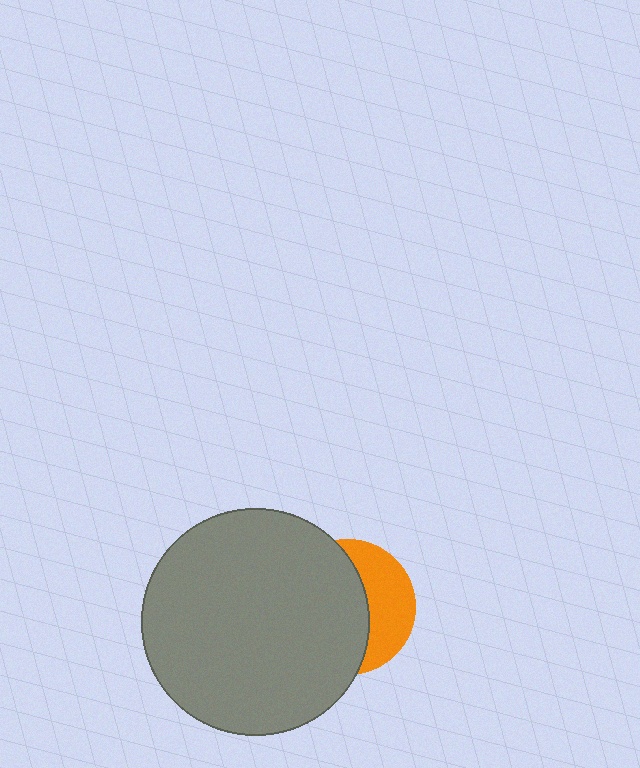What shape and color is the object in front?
The object in front is a gray circle.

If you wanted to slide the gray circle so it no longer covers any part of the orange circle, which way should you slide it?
Slide it left — that is the most direct way to separate the two shapes.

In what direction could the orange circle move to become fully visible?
The orange circle could move right. That would shift it out from behind the gray circle entirely.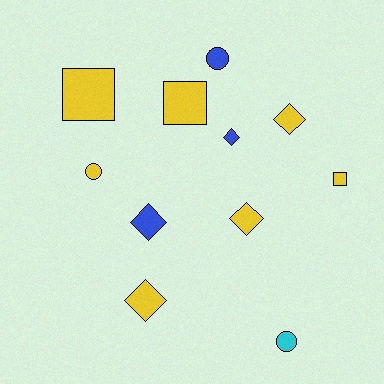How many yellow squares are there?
There are 3 yellow squares.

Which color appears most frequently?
Yellow, with 7 objects.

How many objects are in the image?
There are 11 objects.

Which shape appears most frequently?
Diamond, with 5 objects.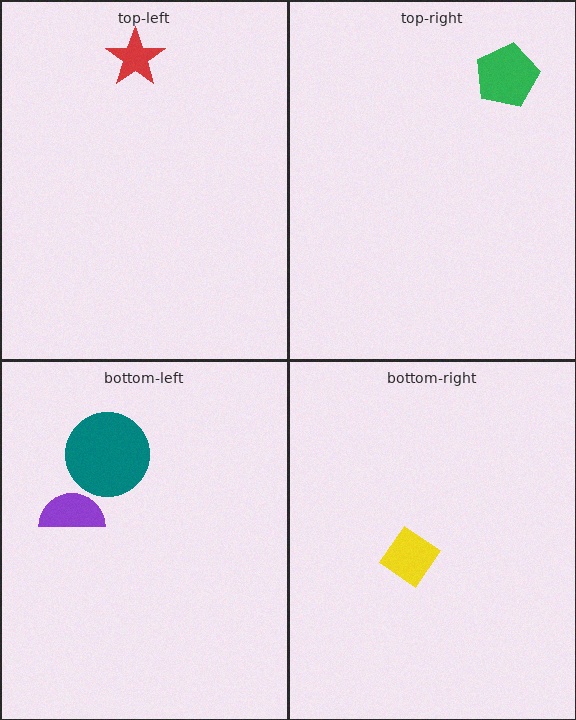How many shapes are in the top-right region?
1.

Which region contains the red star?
The top-left region.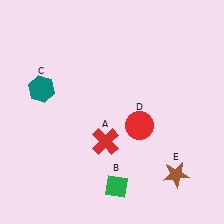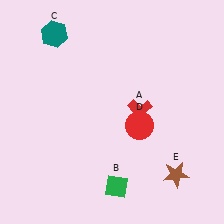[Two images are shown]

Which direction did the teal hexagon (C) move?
The teal hexagon (C) moved up.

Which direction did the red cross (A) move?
The red cross (A) moved right.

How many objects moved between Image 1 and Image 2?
2 objects moved between the two images.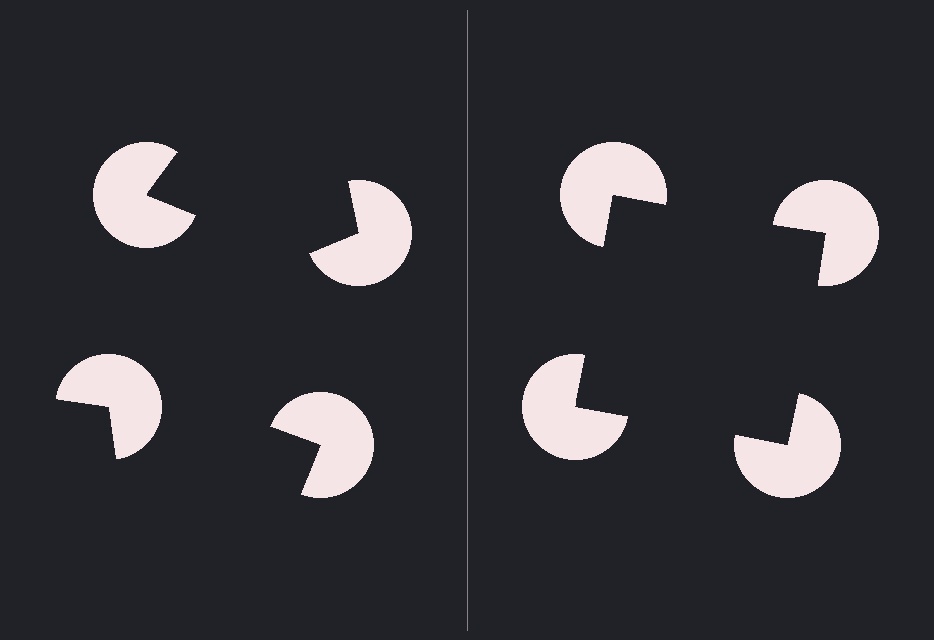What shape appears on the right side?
An illusory square.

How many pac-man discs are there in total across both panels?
8 — 4 on each side.